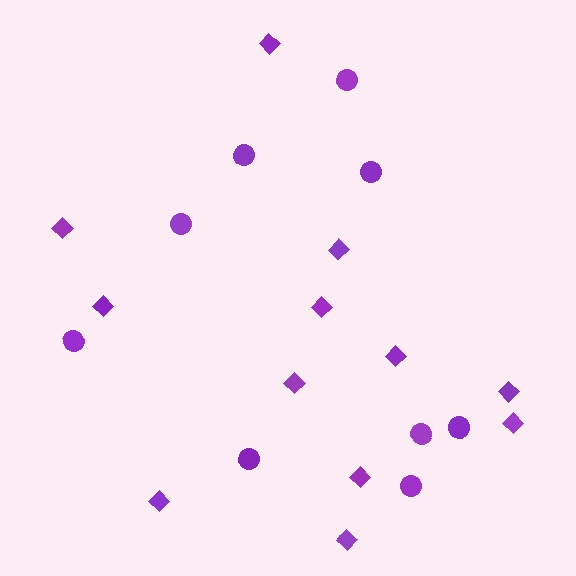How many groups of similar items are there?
There are 2 groups: one group of circles (9) and one group of diamonds (12).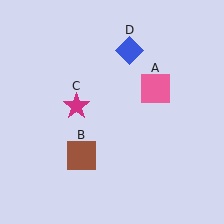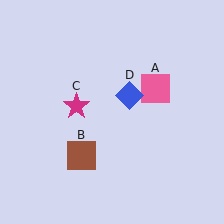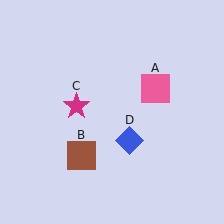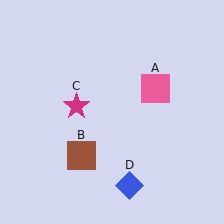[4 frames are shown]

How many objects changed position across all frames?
1 object changed position: blue diamond (object D).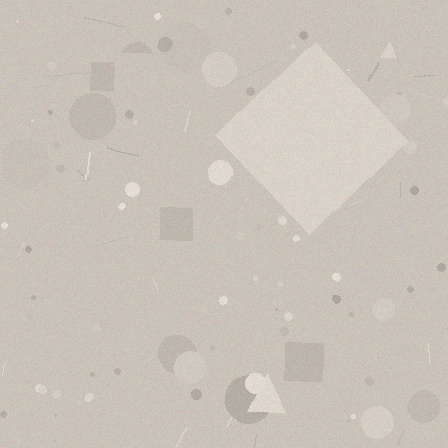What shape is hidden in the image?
A diamond is hidden in the image.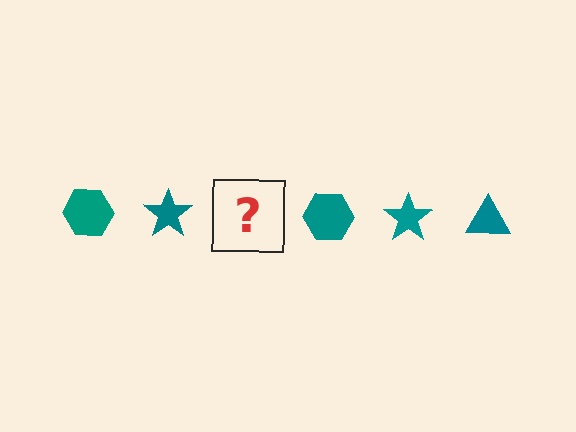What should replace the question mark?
The question mark should be replaced with a teal triangle.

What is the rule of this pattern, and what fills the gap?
The rule is that the pattern cycles through hexagon, star, triangle shapes in teal. The gap should be filled with a teal triangle.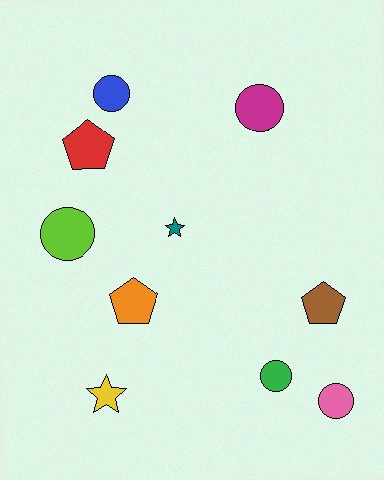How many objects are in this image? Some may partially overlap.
There are 10 objects.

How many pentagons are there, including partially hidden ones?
There are 3 pentagons.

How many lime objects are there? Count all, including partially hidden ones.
There is 1 lime object.